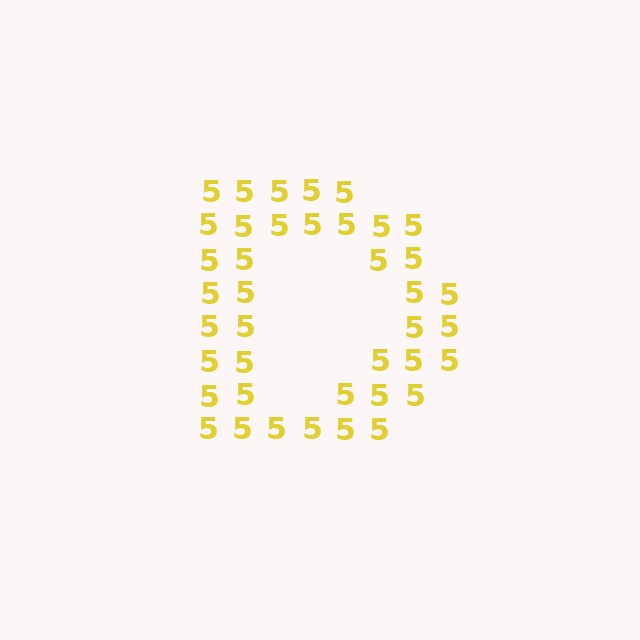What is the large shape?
The large shape is the letter D.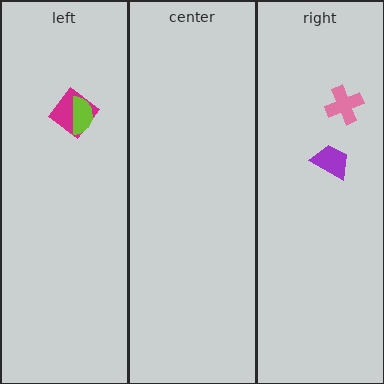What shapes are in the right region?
The pink cross, the purple trapezoid.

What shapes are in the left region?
The magenta diamond, the lime semicircle.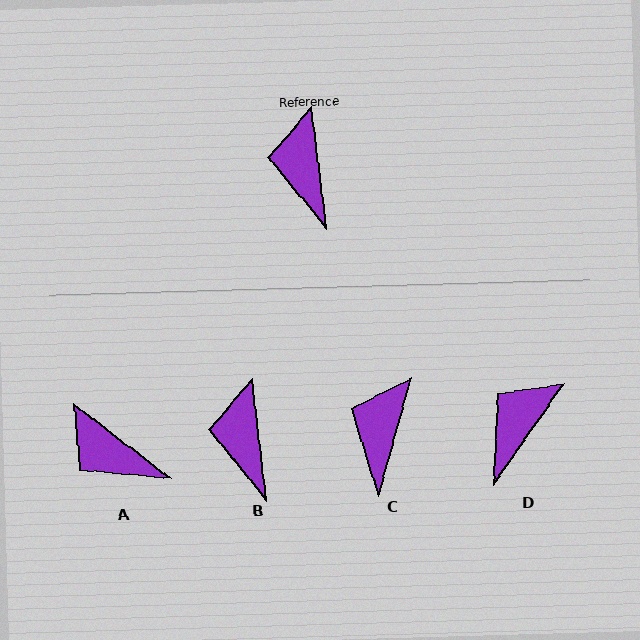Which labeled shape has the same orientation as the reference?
B.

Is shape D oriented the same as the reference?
No, it is off by about 42 degrees.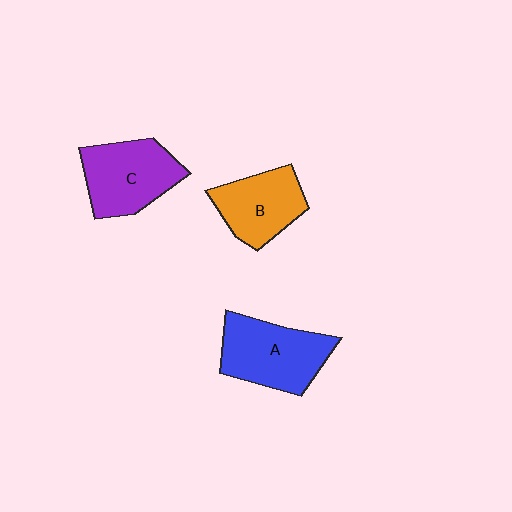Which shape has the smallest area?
Shape B (orange).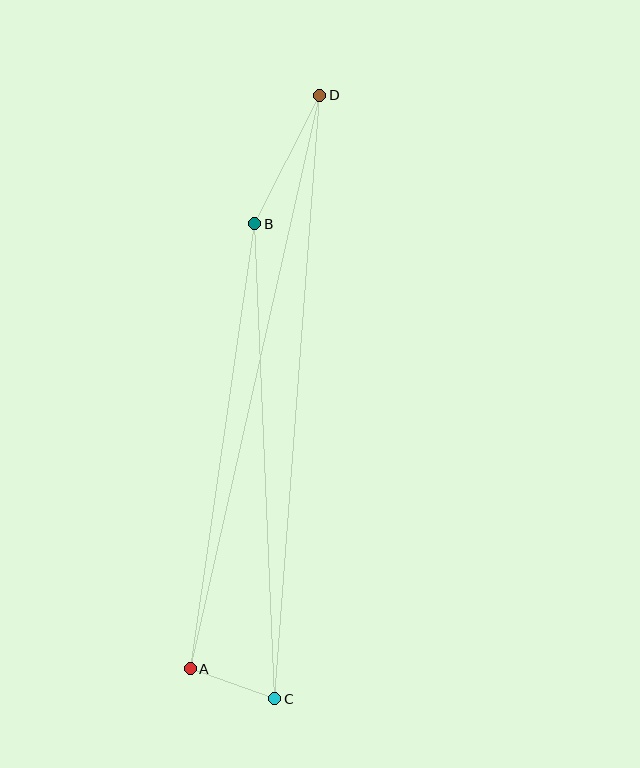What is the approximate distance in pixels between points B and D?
The distance between B and D is approximately 144 pixels.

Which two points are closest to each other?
Points A and C are closest to each other.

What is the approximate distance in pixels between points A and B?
The distance between A and B is approximately 450 pixels.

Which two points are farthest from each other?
Points C and D are farthest from each other.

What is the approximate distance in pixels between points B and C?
The distance between B and C is approximately 475 pixels.